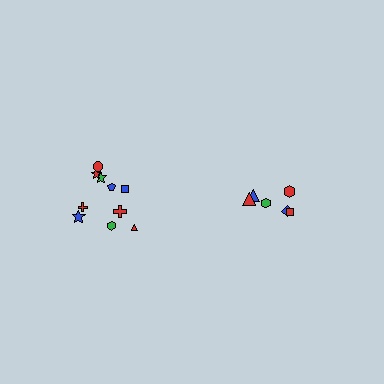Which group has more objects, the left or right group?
The left group.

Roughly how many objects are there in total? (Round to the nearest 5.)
Roughly 15 objects in total.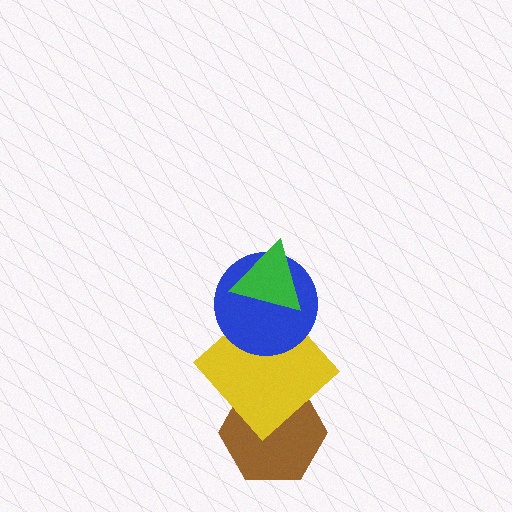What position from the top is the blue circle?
The blue circle is 2nd from the top.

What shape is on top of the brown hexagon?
The yellow diamond is on top of the brown hexagon.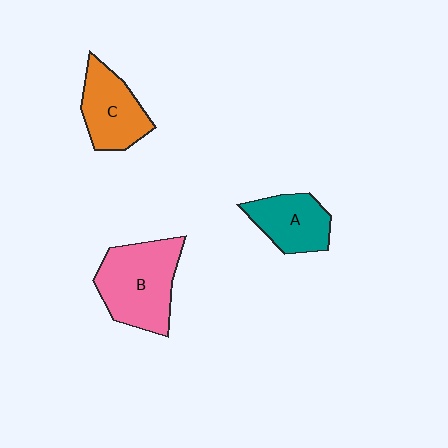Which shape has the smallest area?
Shape A (teal).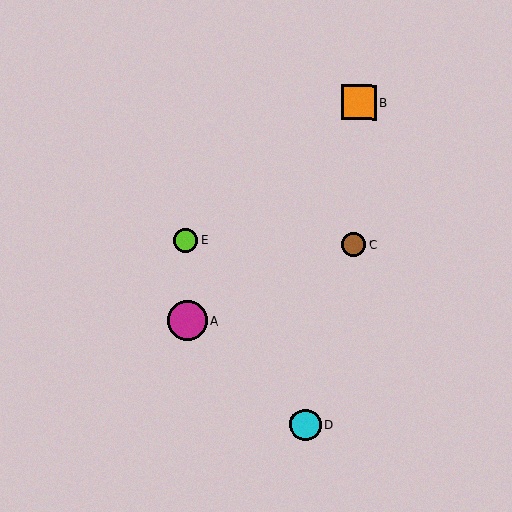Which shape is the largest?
The magenta circle (labeled A) is the largest.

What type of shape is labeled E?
Shape E is a lime circle.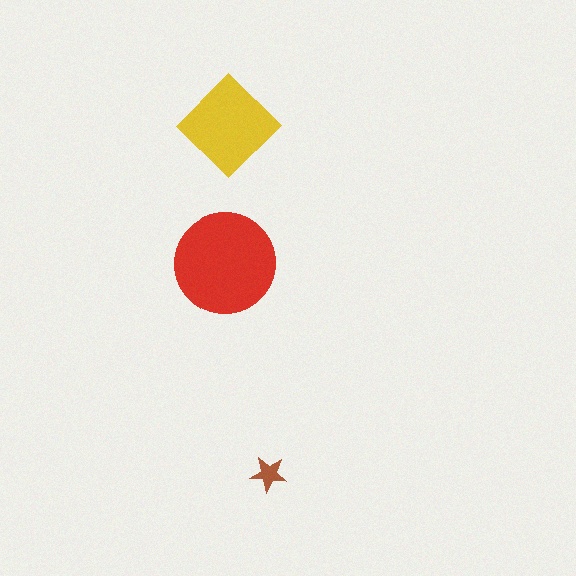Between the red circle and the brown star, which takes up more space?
The red circle.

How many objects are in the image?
There are 3 objects in the image.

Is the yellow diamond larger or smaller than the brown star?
Larger.